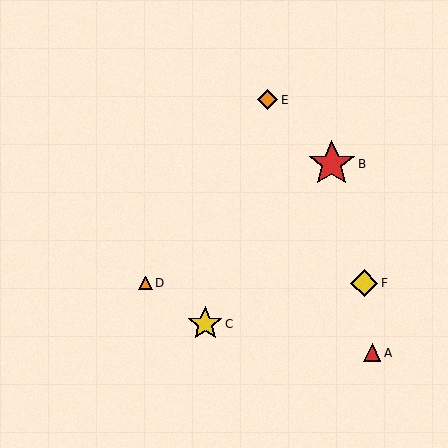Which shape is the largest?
The red star (labeled B) is the largest.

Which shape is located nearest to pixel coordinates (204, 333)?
The yellow star (labeled C) at (205, 324) is nearest to that location.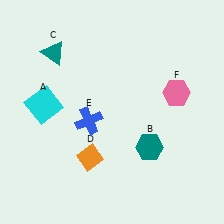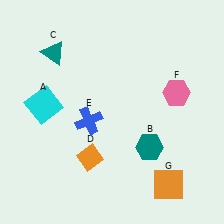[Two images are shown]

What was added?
An orange square (G) was added in Image 2.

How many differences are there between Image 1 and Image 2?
There is 1 difference between the two images.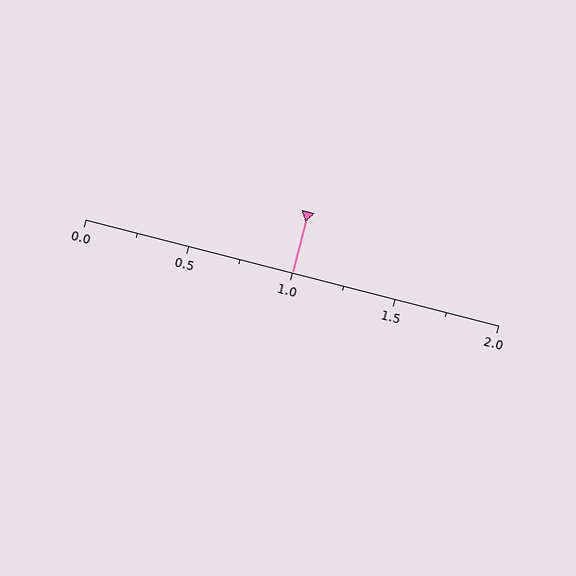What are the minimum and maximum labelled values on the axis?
The axis runs from 0.0 to 2.0.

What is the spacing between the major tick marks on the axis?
The major ticks are spaced 0.5 apart.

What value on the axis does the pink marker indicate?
The marker indicates approximately 1.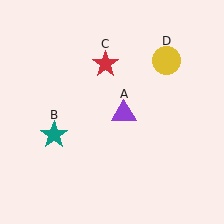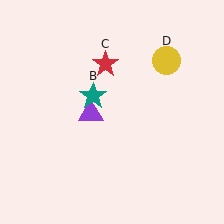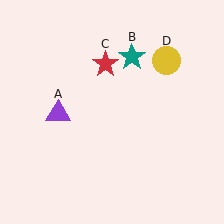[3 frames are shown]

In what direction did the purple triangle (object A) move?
The purple triangle (object A) moved left.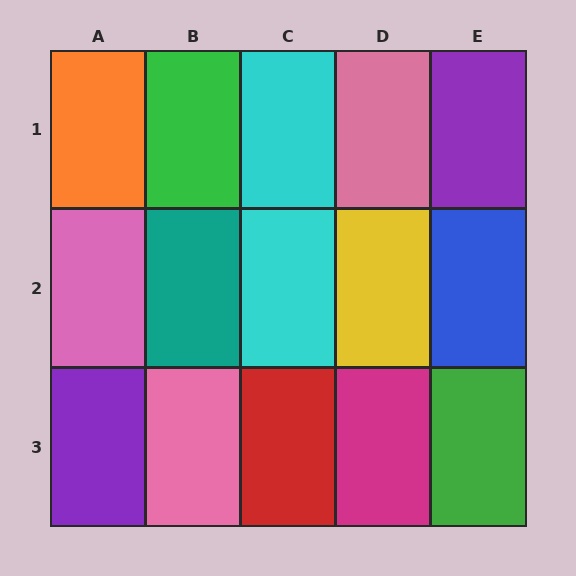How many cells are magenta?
1 cell is magenta.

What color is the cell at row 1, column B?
Green.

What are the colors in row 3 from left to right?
Purple, pink, red, magenta, green.